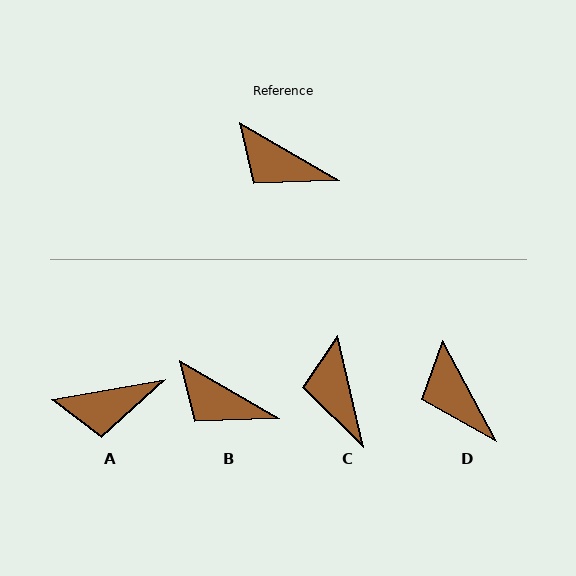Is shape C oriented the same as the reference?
No, it is off by about 47 degrees.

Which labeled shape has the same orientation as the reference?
B.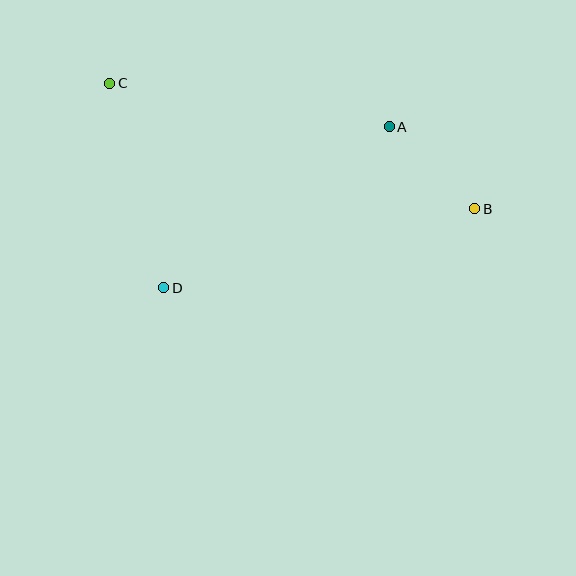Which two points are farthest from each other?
Points B and C are farthest from each other.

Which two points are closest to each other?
Points A and B are closest to each other.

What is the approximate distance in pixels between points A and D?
The distance between A and D is approximately 277 pixels.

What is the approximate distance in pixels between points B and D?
The distance between B and D is approximately 321 pixels.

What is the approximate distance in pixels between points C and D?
The distance between C and D is approximately 211 pixels.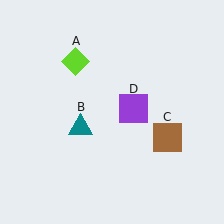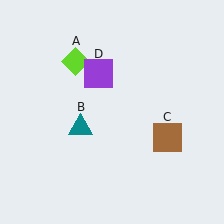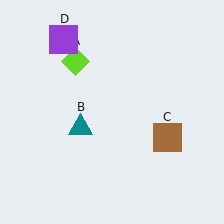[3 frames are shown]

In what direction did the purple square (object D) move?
The purple square (object D) moved up and to the left.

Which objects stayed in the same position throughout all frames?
Lime diamond (object A) and teal triangle (object B) and brown square (object C) remained stationary.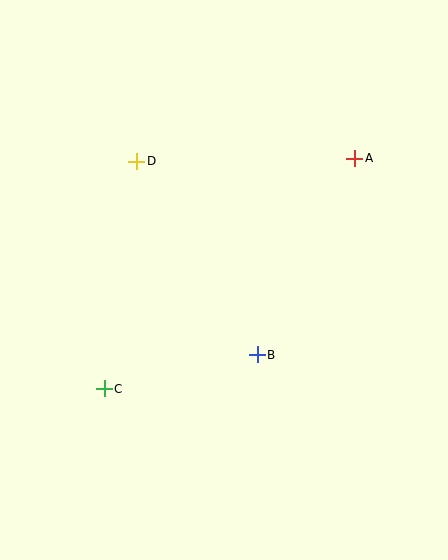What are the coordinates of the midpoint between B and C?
The midpoint between B and C is at (181, 372).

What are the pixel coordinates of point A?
Point A is at (355, 158).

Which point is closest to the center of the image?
Point B at (257, 355) is closest to the center.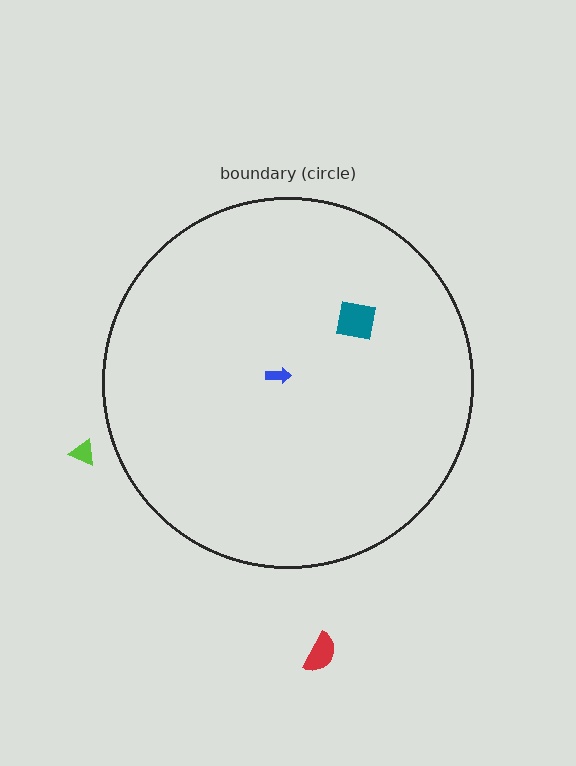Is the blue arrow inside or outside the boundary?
Inside.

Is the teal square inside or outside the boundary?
Inside.